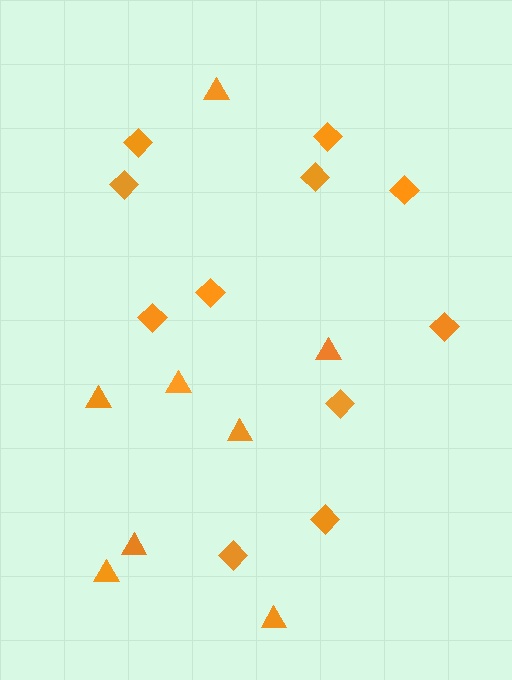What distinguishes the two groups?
There are 2 groups: one group of diamonds (11) and one group of triangles (8).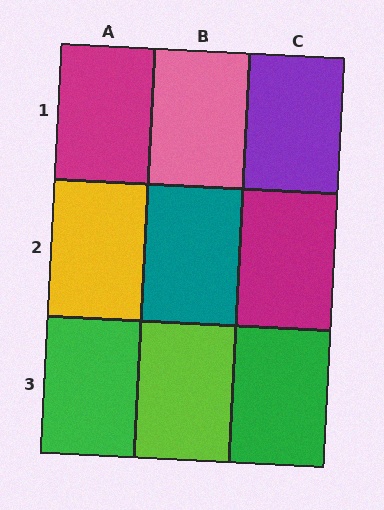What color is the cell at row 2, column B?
Teal.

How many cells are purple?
1 cell is purple.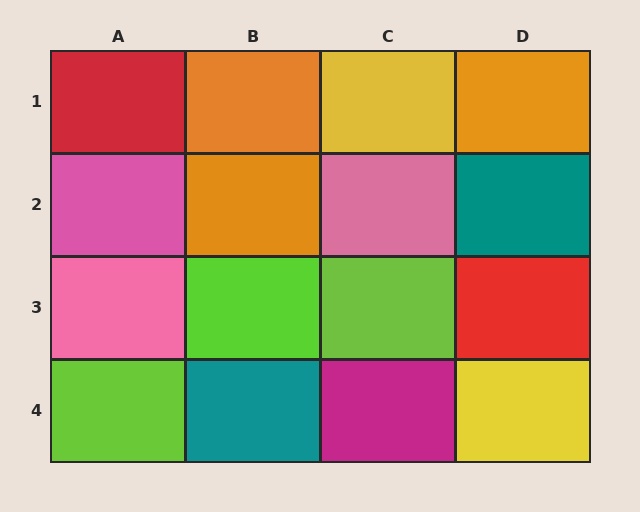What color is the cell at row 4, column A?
Lime.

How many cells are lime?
3 cells are lime.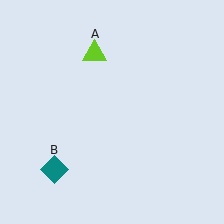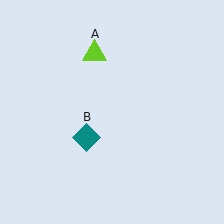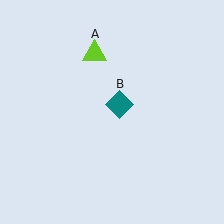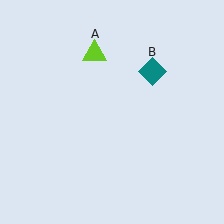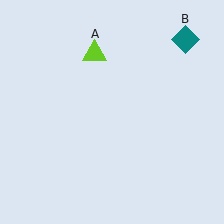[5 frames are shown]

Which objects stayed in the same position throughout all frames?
Lime triangle (object A) remained stationary.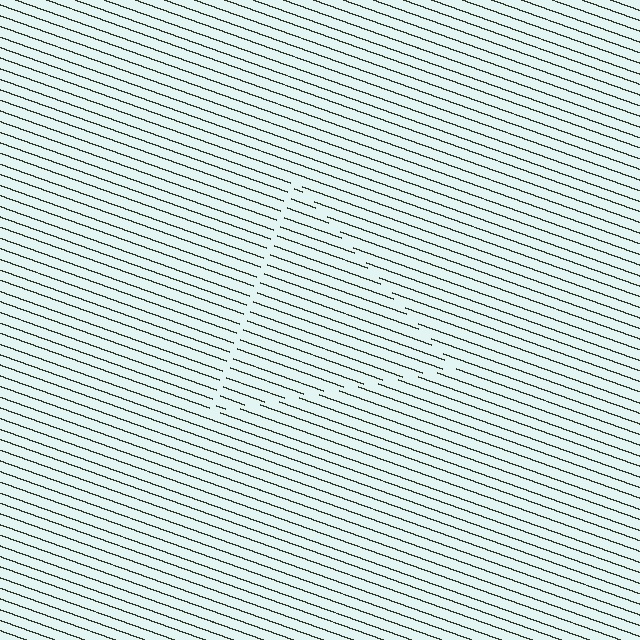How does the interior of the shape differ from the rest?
The interior of the shape contains the same grating, shifted by half a period — the contour is defined by the phase discontinuity where line-ends from the inner and outer gratings abut.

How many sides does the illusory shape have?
3 sides — the line-ends trace a triangle.